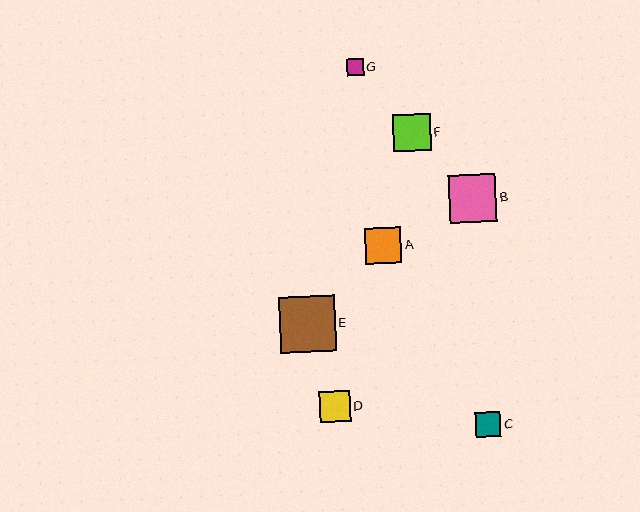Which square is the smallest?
Square G is the smallest with a size of approximately 17 pixels.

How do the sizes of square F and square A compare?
Square F and square A are approximately the same size.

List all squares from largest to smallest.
From largest to smallest: E, B, F, A, D, C, G.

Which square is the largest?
Square E is the largest with a size of approximately 56 pixels.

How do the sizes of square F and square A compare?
Square F and square A are approximately the same size.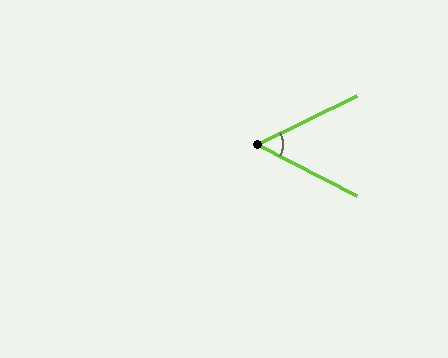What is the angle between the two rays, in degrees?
Approximately 53 degrees.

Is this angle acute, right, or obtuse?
It is acute.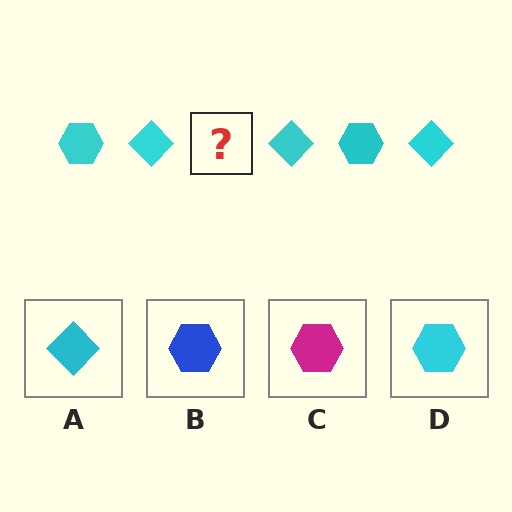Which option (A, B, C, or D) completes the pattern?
D.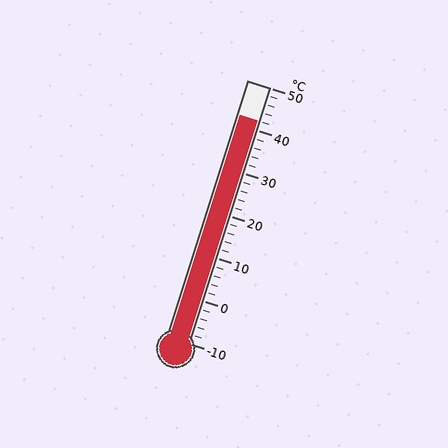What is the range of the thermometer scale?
The thermometer scale ranges from -10°C to 50°C.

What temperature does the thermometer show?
The thermometer shows approximately 42°C.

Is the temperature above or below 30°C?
The temperature is above 30°C.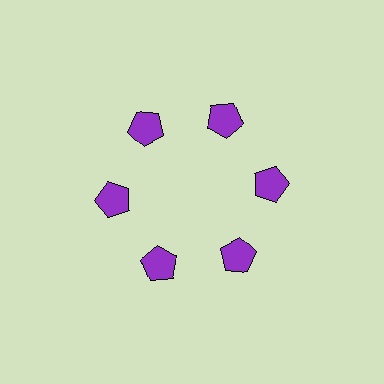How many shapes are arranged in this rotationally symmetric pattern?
There are 6 shapes, arranged in 6 groups of 1.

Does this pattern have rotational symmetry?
Yes, this pattern has 6-fold rotational symmetry. It looks the same after rotating 60 degrees around the center.